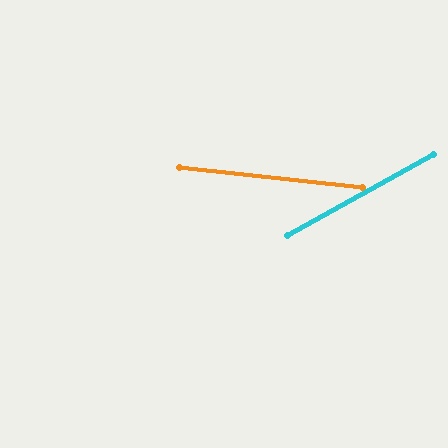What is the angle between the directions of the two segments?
Approximately 35 degrees.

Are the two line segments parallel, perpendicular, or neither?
Neither parallel nor perpendicular — they differ by about 35°.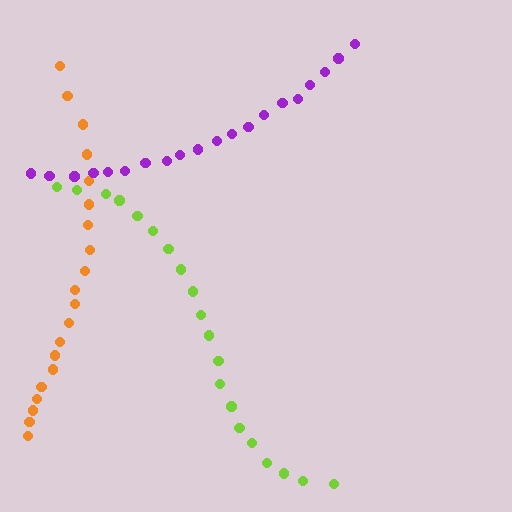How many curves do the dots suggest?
There are 3 distinct paths.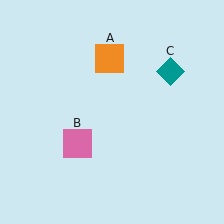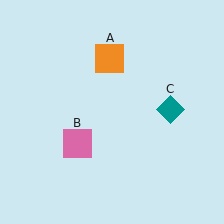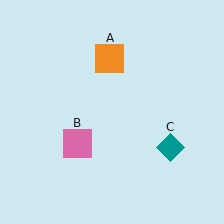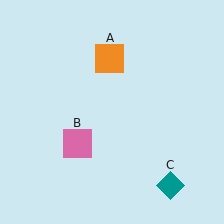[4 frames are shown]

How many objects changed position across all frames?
1 object changed position: teal diamond (object C).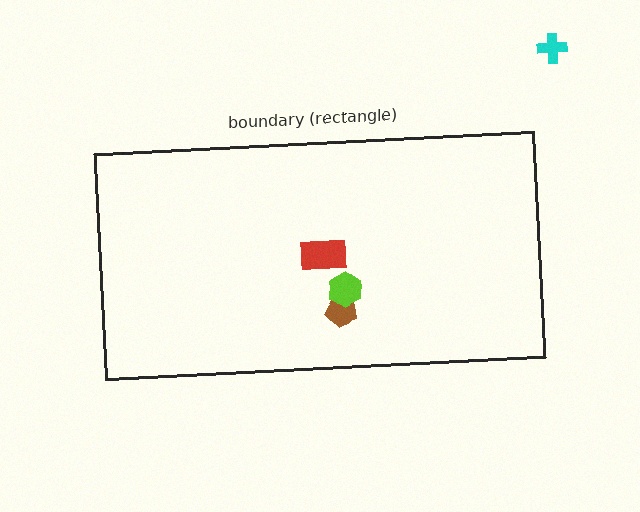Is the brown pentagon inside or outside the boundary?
Inside.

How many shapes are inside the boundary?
3 inside, 1 outside.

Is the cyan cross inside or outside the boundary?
Outside.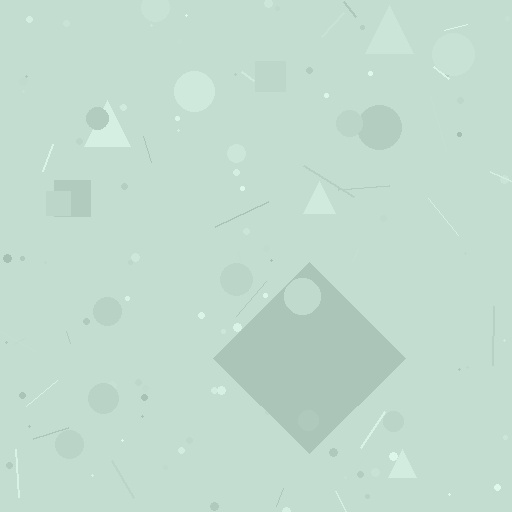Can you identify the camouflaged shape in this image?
The camouflaged shape is a diamond.